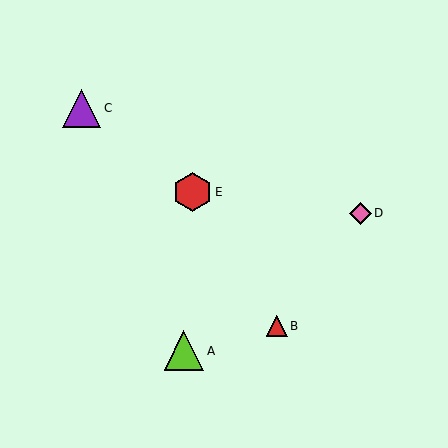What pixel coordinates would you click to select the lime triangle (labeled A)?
Click at (184, 351) to select the lime triangle A.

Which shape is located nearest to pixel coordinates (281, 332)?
The red triangle (labeled B) at (277, 326) is nearest to that location.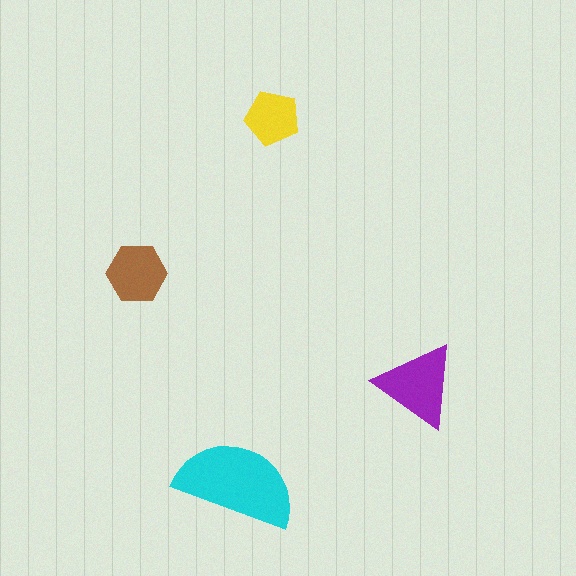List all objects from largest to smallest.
The cyan semicircle, the purple triangle, the brown hexagon, the yellow pentagon.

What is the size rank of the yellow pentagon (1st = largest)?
4th.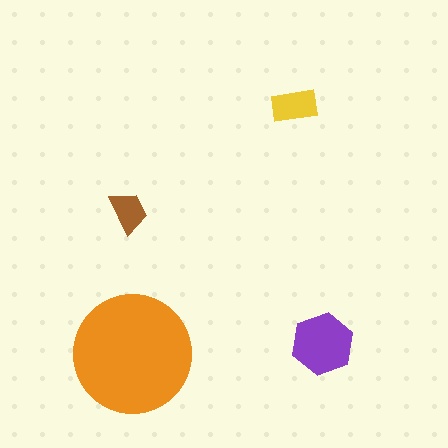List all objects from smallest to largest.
The brown trapezoid, the yellow rectangle, the purple hexagon, the orange circle.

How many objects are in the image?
There are 4 objects in the image.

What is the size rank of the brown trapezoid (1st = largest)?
4th.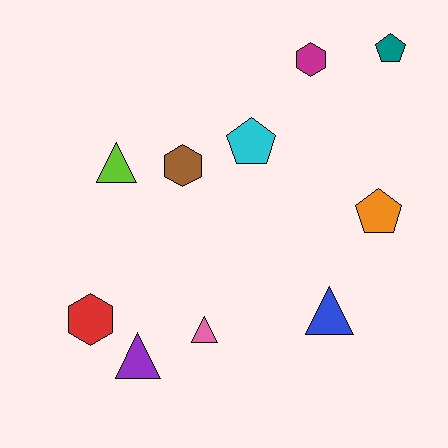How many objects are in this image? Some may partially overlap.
There are 10 objects.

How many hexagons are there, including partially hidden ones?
There are 3 hexagons.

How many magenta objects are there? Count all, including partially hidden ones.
There is 1 magenta object.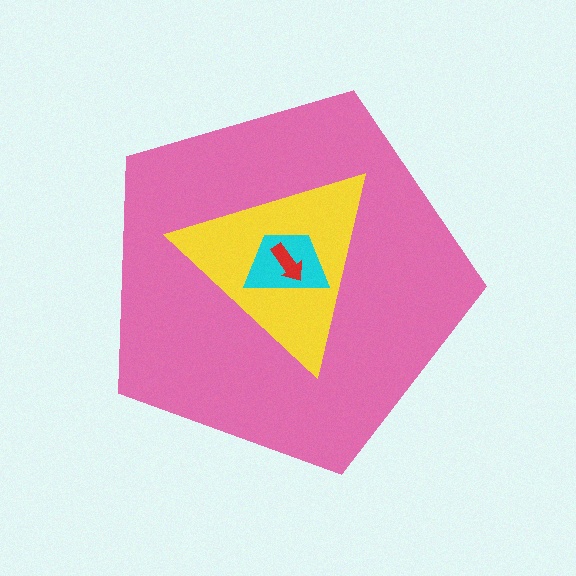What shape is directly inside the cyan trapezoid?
The red arrow.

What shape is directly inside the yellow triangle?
The cyan trapezoid.